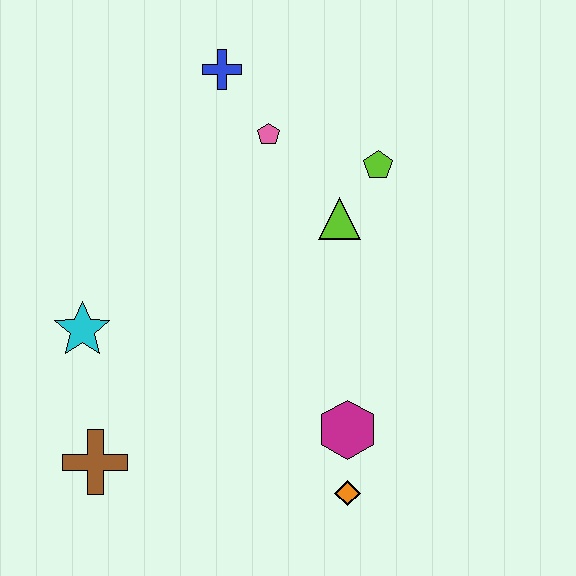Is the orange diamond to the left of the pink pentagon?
No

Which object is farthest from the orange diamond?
The blue cross is farthest from the orange diamond.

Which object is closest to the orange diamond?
The magenta hexagon is closest to the orange diamond.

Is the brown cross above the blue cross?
No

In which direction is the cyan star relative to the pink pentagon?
The cyan star is below the pink pentagon.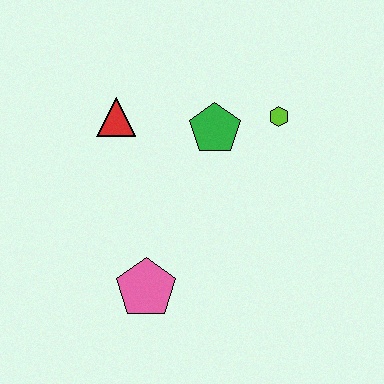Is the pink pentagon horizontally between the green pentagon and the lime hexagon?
No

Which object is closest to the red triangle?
The green pentagon is closest to the red triangle.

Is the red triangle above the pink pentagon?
Yes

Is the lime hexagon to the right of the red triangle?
Yes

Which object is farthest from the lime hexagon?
The pink pentagon is farthest from the lime hexagon.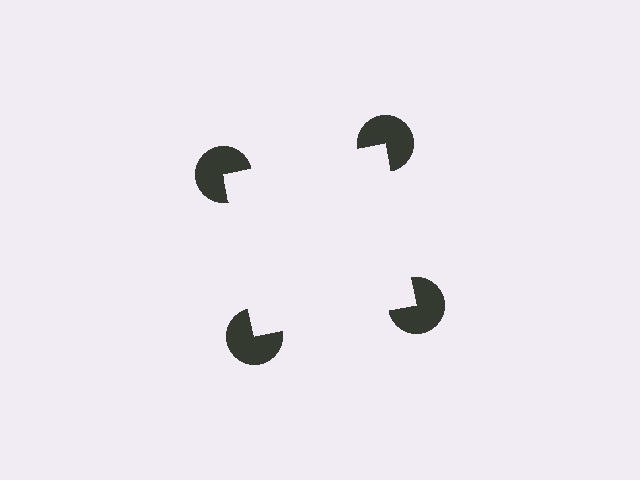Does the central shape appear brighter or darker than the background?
It typically appears slightly brighter than the background, even though no actual brightness change is drawn.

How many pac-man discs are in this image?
There are 4 — one at each vertex of the illusory square.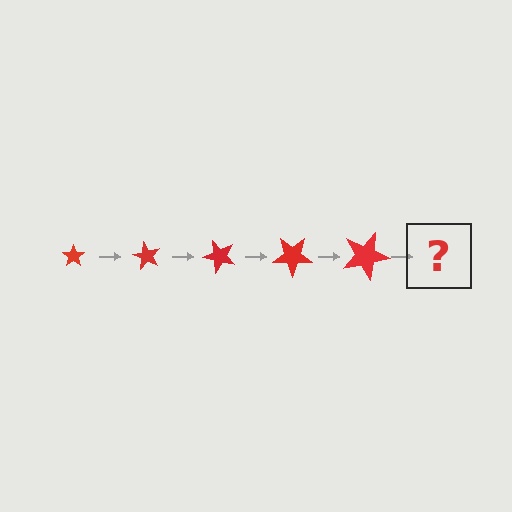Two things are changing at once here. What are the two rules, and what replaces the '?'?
The two rules are that the star grows larger each step and it rotates 60 degrees each step. The '?' should be a star, larger than the previous one and rotated 300 degrees from the start.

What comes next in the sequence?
The next element should be a star, larger than the previous one and rotated 300 degrees from the start.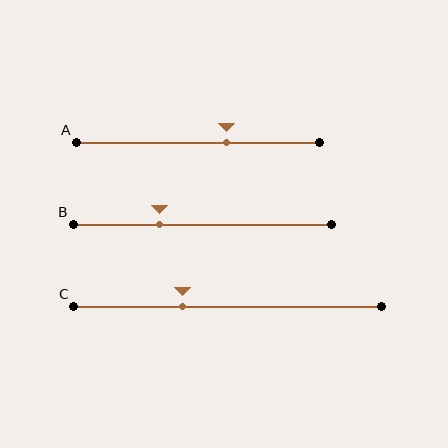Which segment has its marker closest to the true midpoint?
Segment A has its marker closest to the true midpoint.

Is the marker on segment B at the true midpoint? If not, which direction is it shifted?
No, the marker on segment B is shifted to the left by about 16% of the segment length.